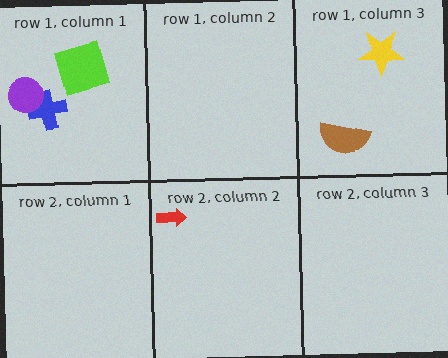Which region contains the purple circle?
The row 1, column 1 region.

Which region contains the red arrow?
The row 2, column 2 region.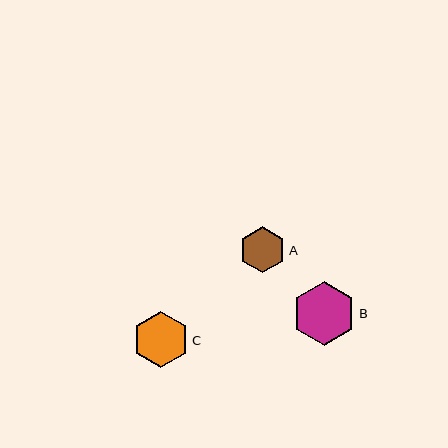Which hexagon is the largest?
Hexagon B is the largest with a size of approximately 64 pixels.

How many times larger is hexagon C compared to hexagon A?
Hexagon C is approximately 1.2 times the size of hexagon A.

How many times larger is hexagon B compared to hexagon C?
Hexagon B is approximately 1.1 times the size of hexagon C.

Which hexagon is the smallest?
Hexagon A is the smallest with a size of approximately 46 pixels.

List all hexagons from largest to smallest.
From largest to smallest: B, C, A.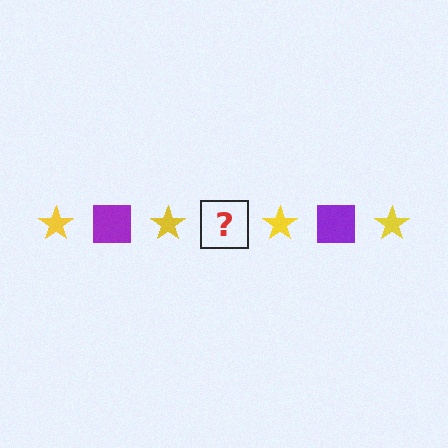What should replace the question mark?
The question mark should be replaced with a purple square.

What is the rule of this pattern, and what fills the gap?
The rule is that the pattern alternates between yellow star and purple square. The gap should be filled with a purple square.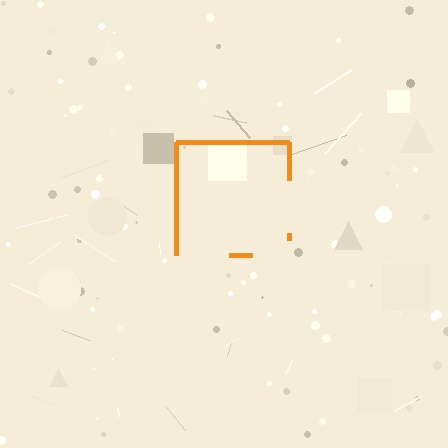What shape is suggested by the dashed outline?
The dashed outline suggests a square.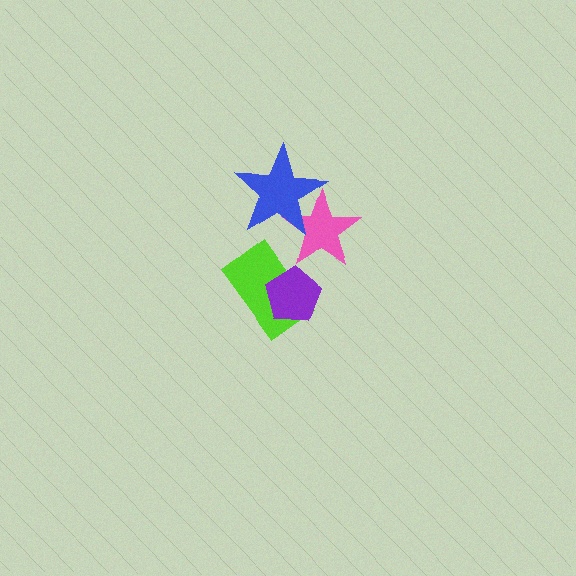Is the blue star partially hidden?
No, no other shape covers it.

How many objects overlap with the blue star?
1 object overlaps with the blue star.